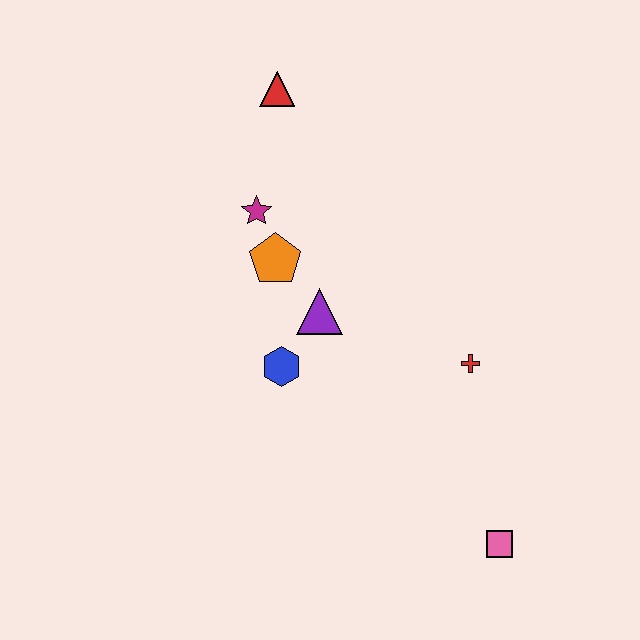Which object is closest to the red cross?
The purple triangle is closest to the red cross.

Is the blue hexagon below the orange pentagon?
Yes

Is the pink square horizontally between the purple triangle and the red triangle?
No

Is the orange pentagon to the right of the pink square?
No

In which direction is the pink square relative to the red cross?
The pink square is below the red cross.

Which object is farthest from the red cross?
The red triangle is farthest from the red cross.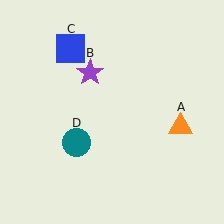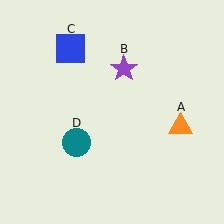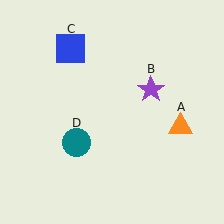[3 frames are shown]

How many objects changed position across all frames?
1 object changed position: purple star (object B).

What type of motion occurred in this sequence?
The purple star (object B) rotated clockwise around the center of the scene.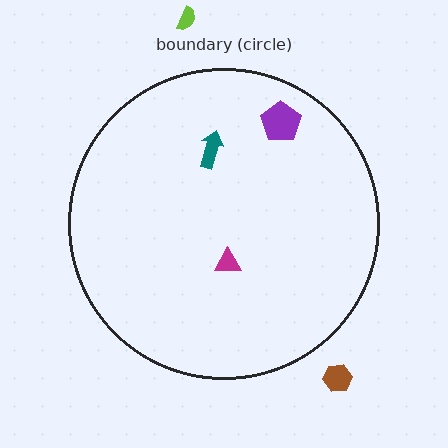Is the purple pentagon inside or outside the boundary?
Inside.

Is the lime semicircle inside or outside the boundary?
Outside.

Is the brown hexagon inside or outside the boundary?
Outside.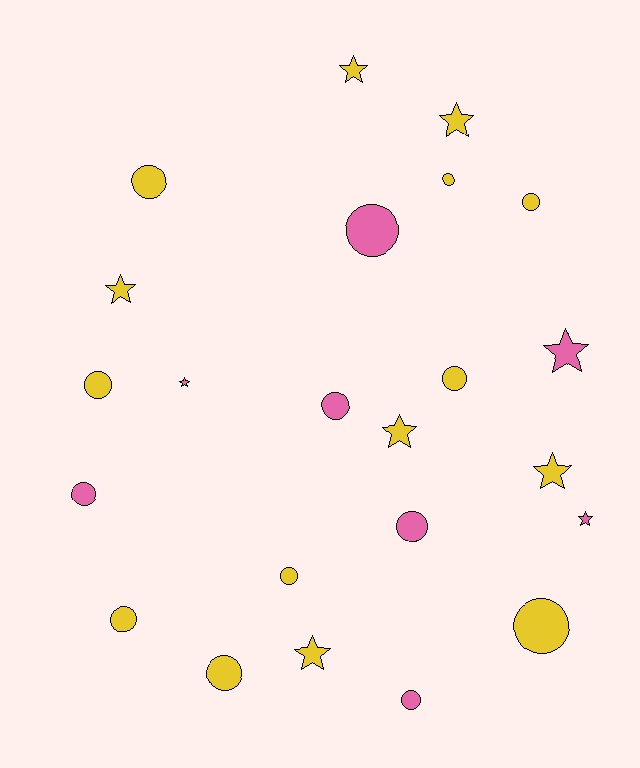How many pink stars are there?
There are 3 pink stars.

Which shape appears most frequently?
Circle, with 14 objects.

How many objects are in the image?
There are 23 objects.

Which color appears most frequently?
Yellow, with 15 objects.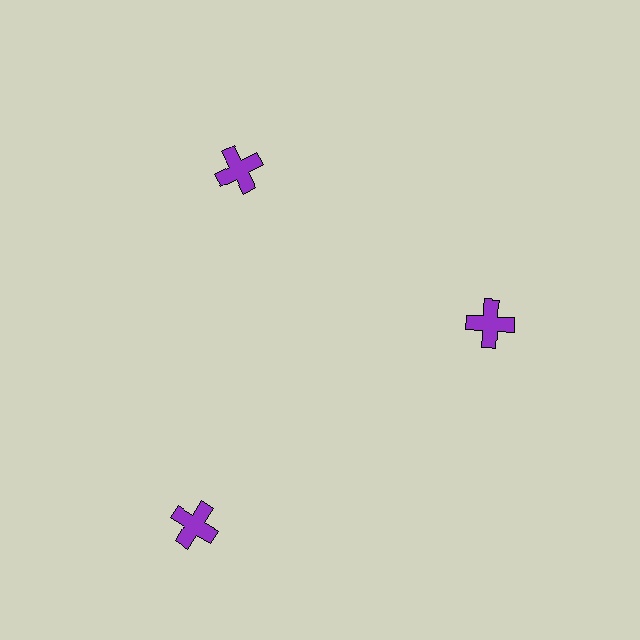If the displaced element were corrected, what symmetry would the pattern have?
It would have 3-fold rotational symmetry — the pattern would map onto itself every 120 degrees.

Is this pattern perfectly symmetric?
No. The 3 purple crosses are arranged in a ring, but one element near the 7 o'clock position is pushed outward from the center, breaking the 3-fold rotational symmetry.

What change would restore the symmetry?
The symmetry would be restored by moving it inward, back onto the ring so that all 3 crosses sit at equal angles and equal distance from the center.